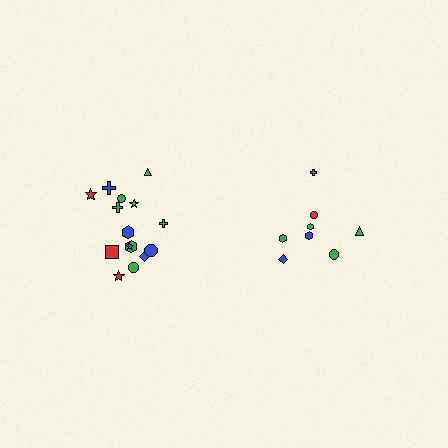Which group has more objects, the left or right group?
The left group.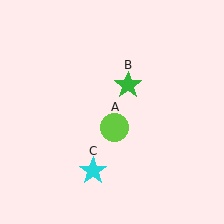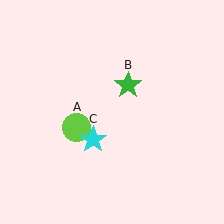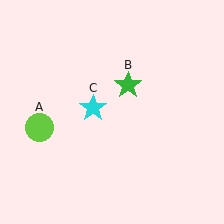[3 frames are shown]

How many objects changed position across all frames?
2 objects changed position: lime circle (object A), cyan star (object C).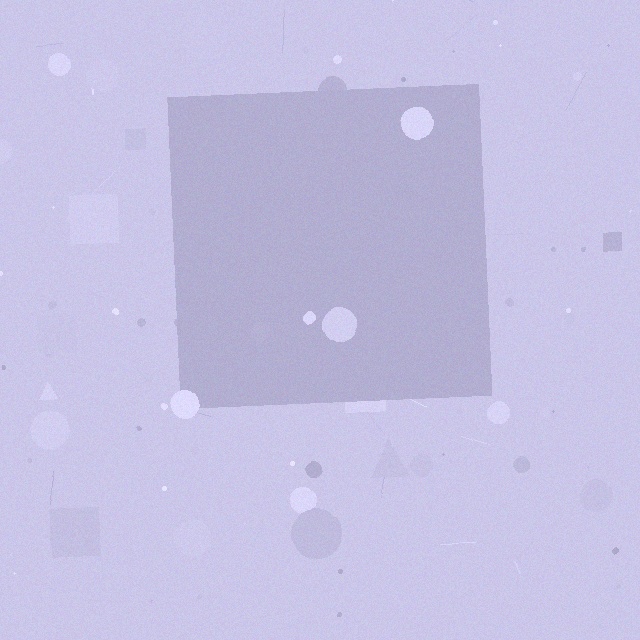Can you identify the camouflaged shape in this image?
The camouflaged shape is a square.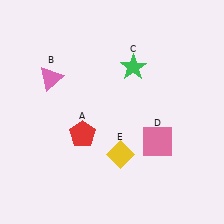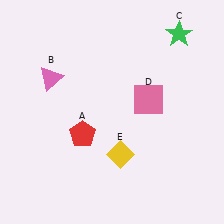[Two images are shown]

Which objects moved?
The objects that moved are: the green star (C), the pink square (D).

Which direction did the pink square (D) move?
The pink square (D) moved up.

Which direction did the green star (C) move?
The green star (C) moved right.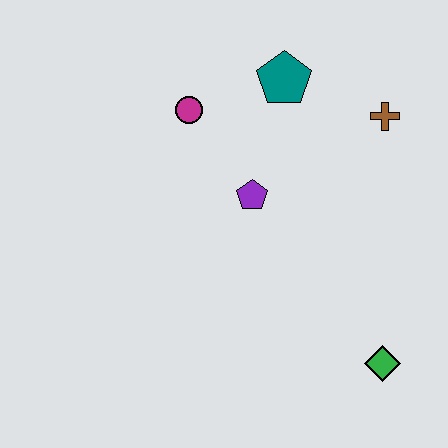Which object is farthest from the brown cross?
The green diamond is farthest from the brown cross.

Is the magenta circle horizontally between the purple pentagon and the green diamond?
No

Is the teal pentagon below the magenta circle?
No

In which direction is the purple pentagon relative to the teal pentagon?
The purple pentagon is below the teal pentagon.